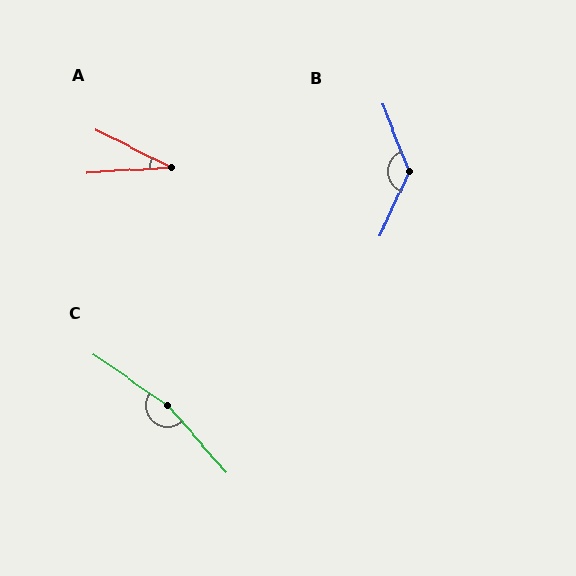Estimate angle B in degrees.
Approximately 134 degrees.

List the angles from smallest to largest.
A (30°), B (134°), C (166°).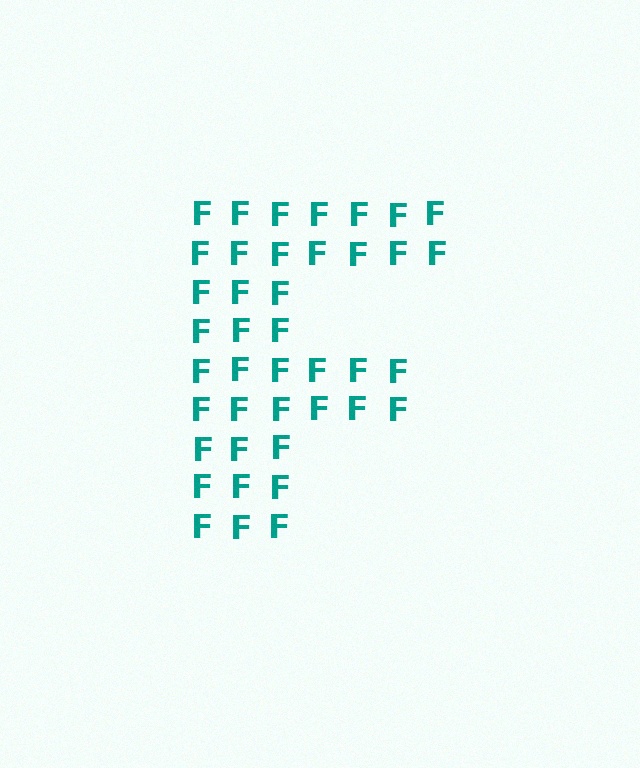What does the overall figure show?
The overall figure shows the letter F.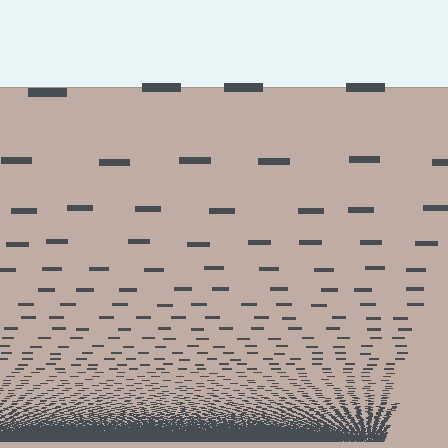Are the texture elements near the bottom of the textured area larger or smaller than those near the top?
Smaller. The gradient is inverted — elements near the bottom are smaller and denser.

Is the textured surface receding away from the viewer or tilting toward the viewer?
The surface appears to tilt toward the viewer. Texture elements get larger and sparser toward the top.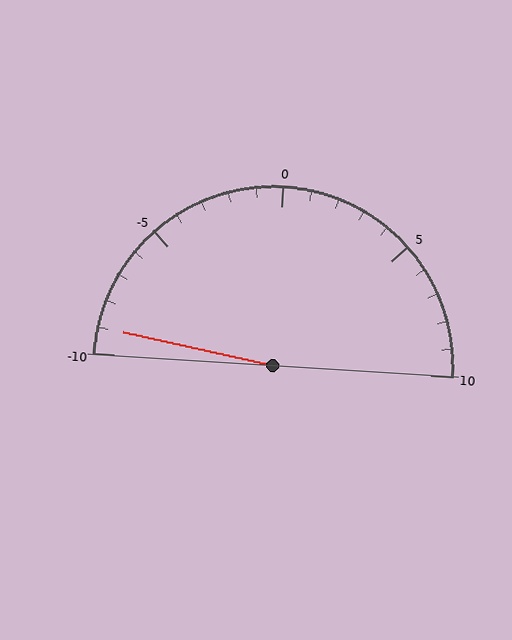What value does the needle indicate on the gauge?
The needle indicates approximately -9.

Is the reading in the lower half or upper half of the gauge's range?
The reading is in the lower half of the range (-10 to 10).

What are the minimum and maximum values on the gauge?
The gauge ranges from -10 to 10.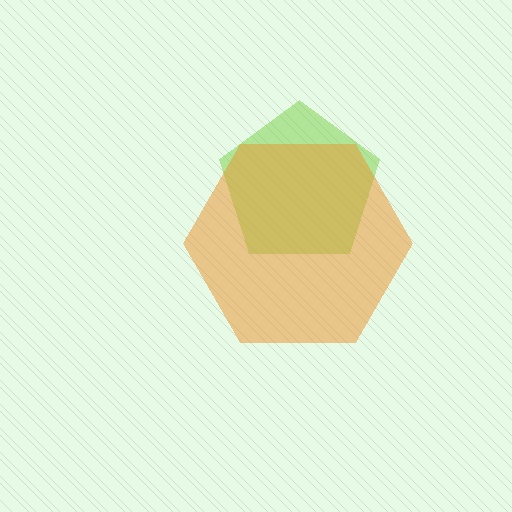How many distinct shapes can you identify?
There are 2 distinct shapes: a lime pentagon, an orange hexagon.